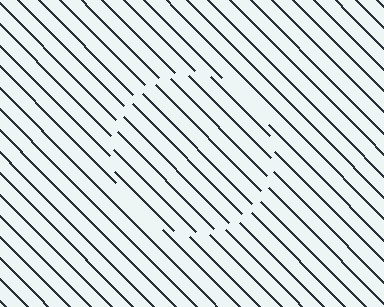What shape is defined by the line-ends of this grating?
An illusory circle. The interior of the shape contains the same grating, shifted by half a period — the contour is defined by the phase discontinuity where line-ends from the inner and outer gratings abut.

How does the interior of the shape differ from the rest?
The interior of the shape contains the same grating, shifted by half a period — the contour is defined by the phase discontinuity where line-ends from the inner and outer gratings abut.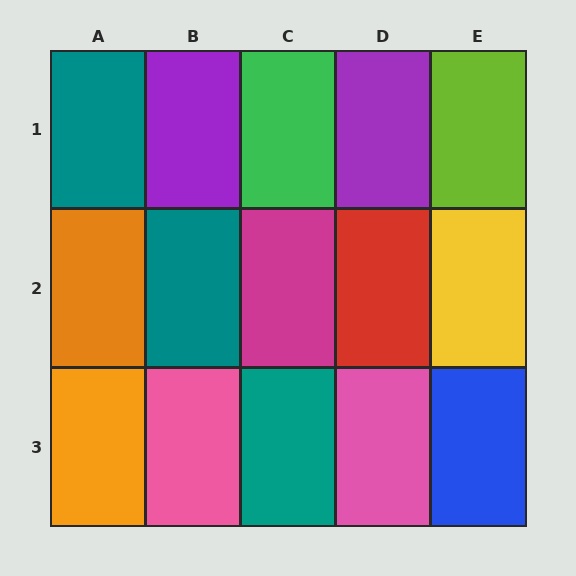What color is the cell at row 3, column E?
Blue.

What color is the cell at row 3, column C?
Teal.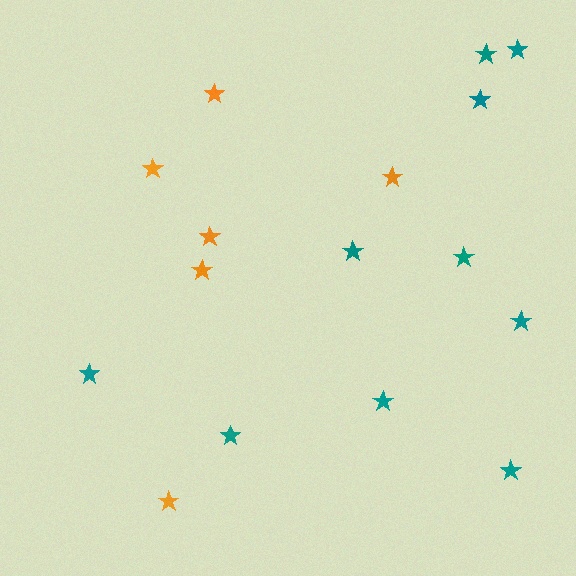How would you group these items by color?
There are 2 groups: one group of teal stars (10) and one group of orange stars (6).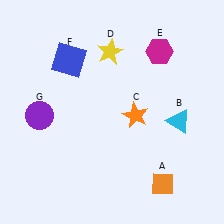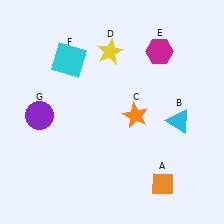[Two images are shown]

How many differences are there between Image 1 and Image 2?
There is 1 difference between the two images.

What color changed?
The square (F) changed from blue in Image 1 to cyan in Image 2.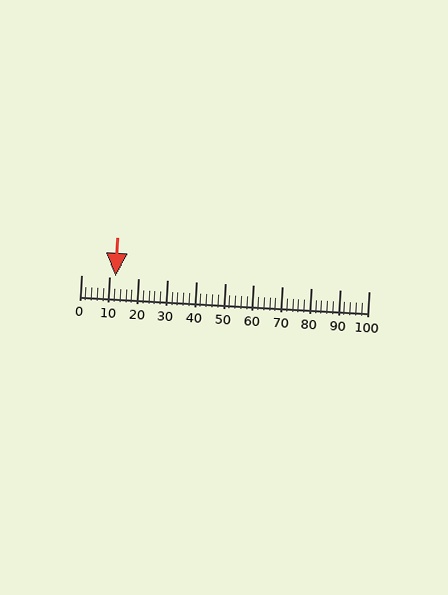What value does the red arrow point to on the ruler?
The red arrow points to approximately 12.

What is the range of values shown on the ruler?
The ruler shows values from 0 to 100.